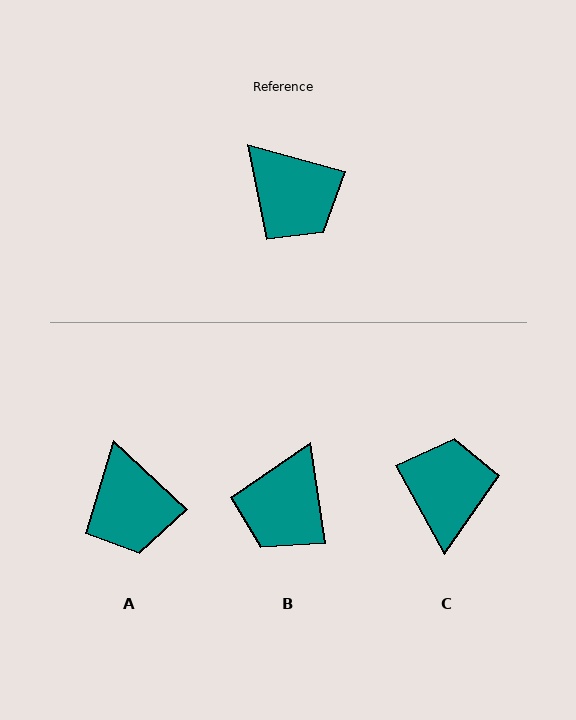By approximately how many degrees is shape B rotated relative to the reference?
Approximately 66 degrees clockwise.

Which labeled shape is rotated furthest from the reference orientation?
C, about 134 degrees away.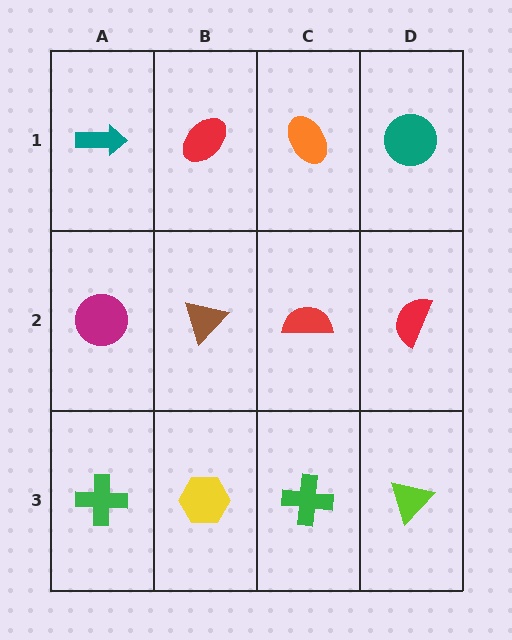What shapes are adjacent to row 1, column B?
A brown triangle (row 2, column B), a teal arrow (row 1, column A), an orange ellipse (row 1, column C).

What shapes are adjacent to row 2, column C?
An orange ellipse (row 1, column C), a green cross (row 3, column C), a brown triangle (row 2, column B), a red semicircle (row 2, column D).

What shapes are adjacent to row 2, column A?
A teal arrow (row 1, column A), a green cross (row 3, column A), a brown triangle (row 2, column B).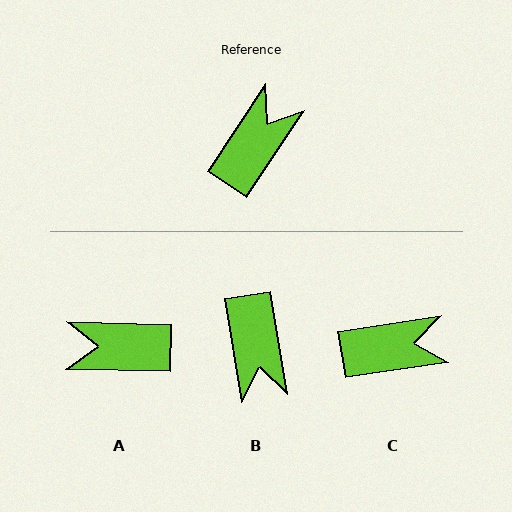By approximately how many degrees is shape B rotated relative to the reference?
Approximately 137 degrees clockwise.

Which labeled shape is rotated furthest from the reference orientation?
B, about 137 degrees away.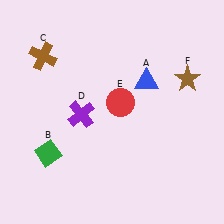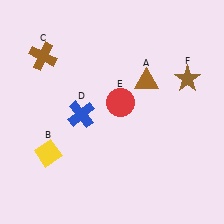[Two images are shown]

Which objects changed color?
A changed from blue to brown. B changed from green to yellow. D changed from purple to blue.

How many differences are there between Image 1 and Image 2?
There are 3 differences between the two images.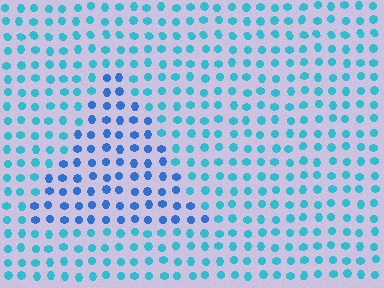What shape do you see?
I see a triangle.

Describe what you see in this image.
The image is filled with small cyan elements in a uniform arrangement. A triangle-shaped region is visible where the elements are tinted to a slightly different hue, forming a subtle color boundary.